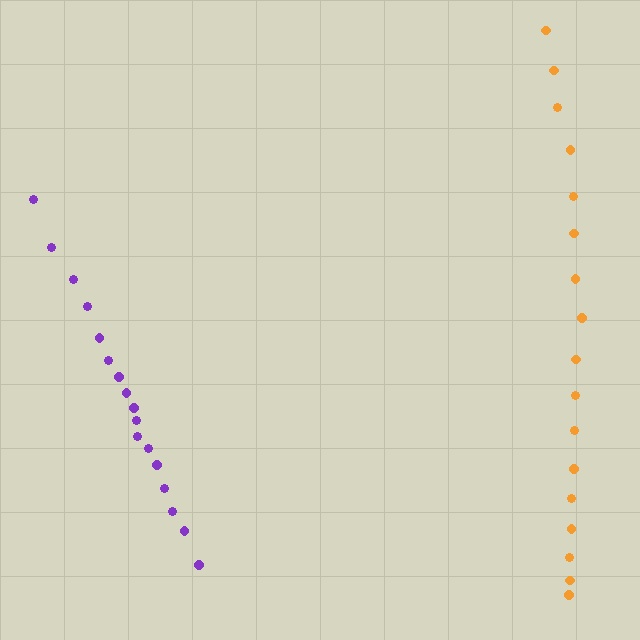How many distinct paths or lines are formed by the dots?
There are 2 distinct paths.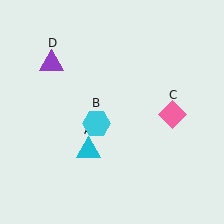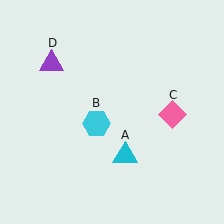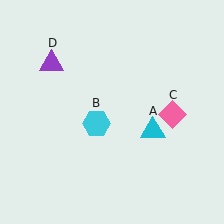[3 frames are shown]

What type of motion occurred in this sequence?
The cyan triangle (object A) rotated counterclockwise around the center of the scene.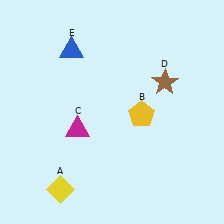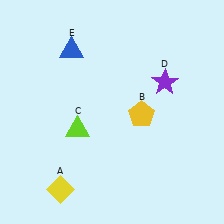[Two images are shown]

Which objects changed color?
C changed from magenta to lime. D changed from brown to purple.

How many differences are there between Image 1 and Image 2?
There are 2 differences between the two images.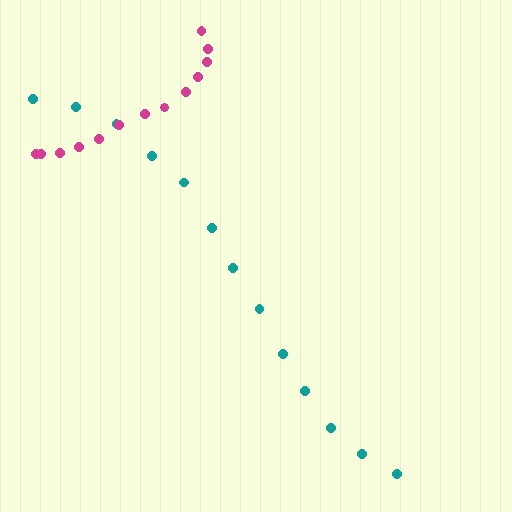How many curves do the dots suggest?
There are 2 distinct paths.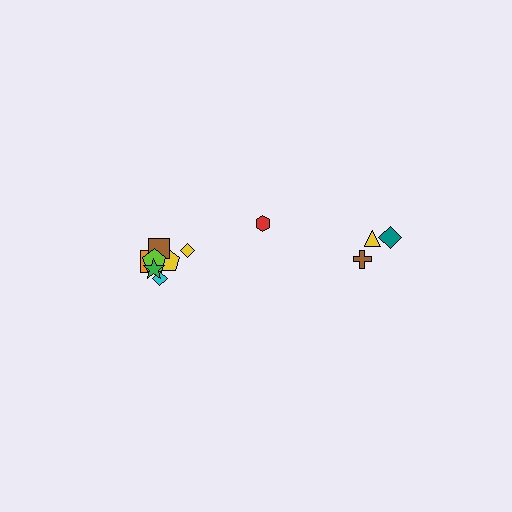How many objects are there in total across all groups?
There are 11 objects.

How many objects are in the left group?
There are 7 objects.